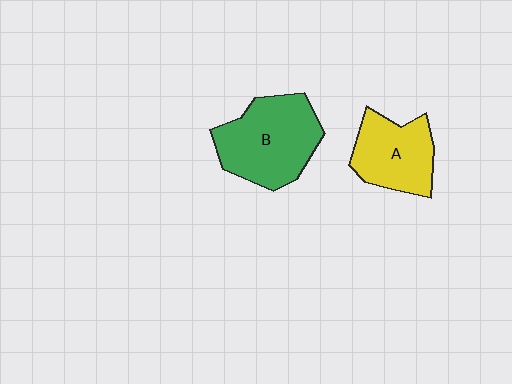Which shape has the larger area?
Shape B (green).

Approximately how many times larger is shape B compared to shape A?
Approximately 1.3 times.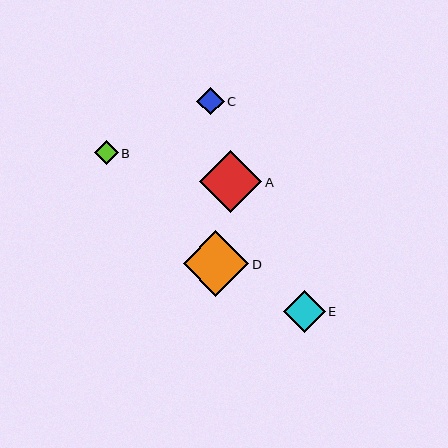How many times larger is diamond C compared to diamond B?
Diamond C is approximately 1.1 times the size of diamond B.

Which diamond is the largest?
Diamond D is the largest with a size of approximately 66 pixels.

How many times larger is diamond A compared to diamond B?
Diamond A is approximately 2.6 times the size of diamond B.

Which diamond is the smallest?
Diamond B is the smallest with a size of approximately 24 pixels.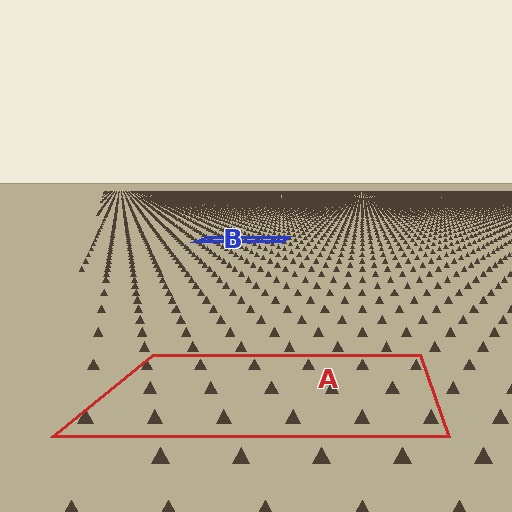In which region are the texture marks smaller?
The texture marks are smaller in region B, because it is farther away.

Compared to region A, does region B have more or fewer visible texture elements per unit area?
Region B has more texture elements per unit area — they are packed more densely because it is farther away.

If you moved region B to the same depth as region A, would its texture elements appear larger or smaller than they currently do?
They would appear larger. At a closer depth, the same texture elements are projected at a bigger on-screen size.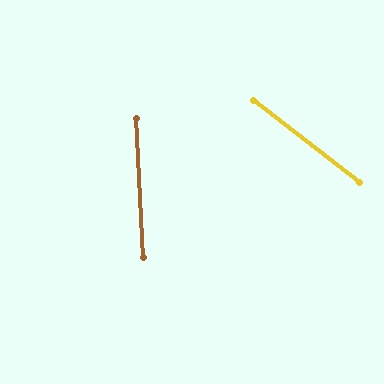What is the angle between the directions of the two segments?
Approximately 49 degrees.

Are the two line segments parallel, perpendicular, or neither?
Neither parallel nor perpendicular — they differ by about 49°.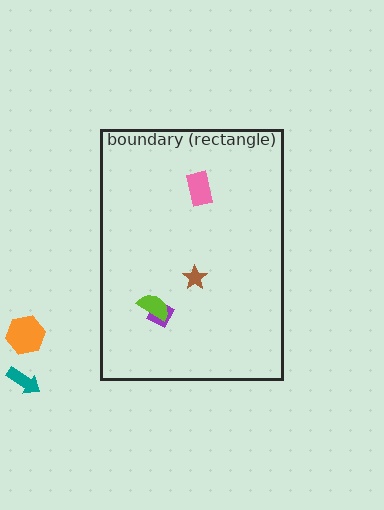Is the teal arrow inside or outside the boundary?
Outside.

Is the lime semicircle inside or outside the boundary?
Inside.